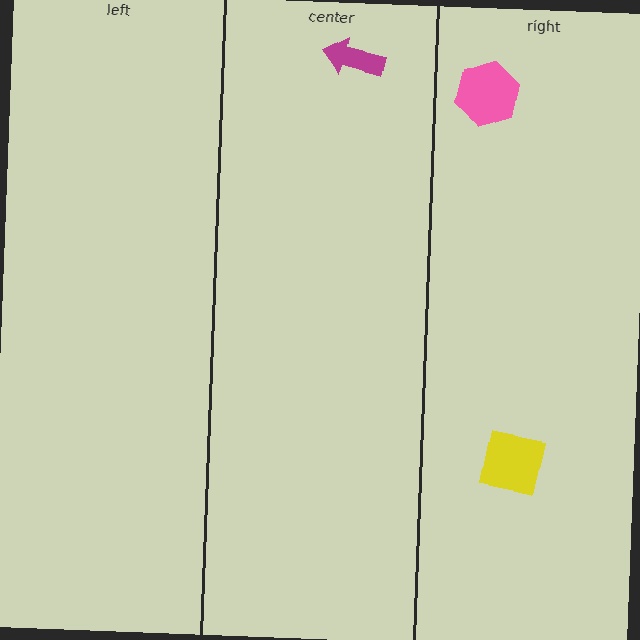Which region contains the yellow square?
The right region.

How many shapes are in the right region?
2.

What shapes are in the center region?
The magenta arrow.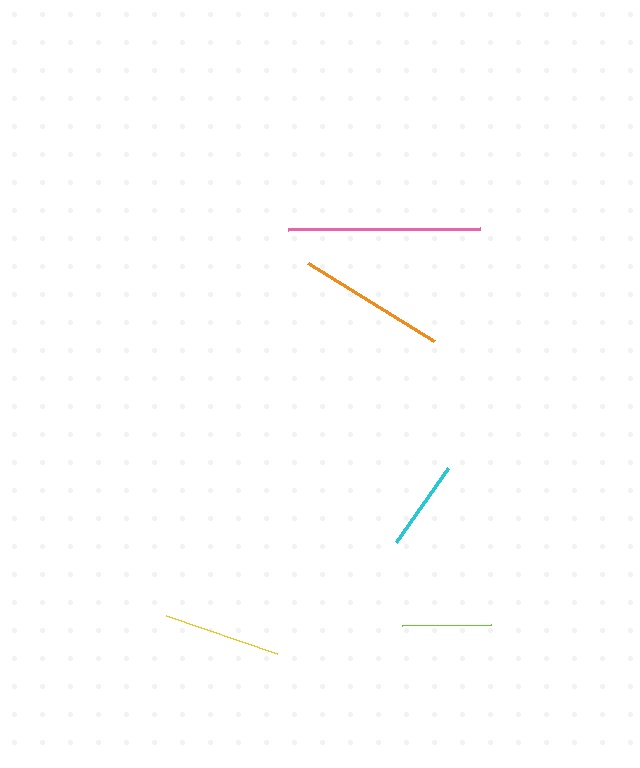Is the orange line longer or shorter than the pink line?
The pink line is longer than the orange line.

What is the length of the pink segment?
The pink segment is approximately 192 pixels long.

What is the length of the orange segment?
The orange segment is approximately 149 pixels long.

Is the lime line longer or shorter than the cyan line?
The cyan line is longer than the lime line.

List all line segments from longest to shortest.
From longest to shortest: pink, orange, yellow, cyan, lime.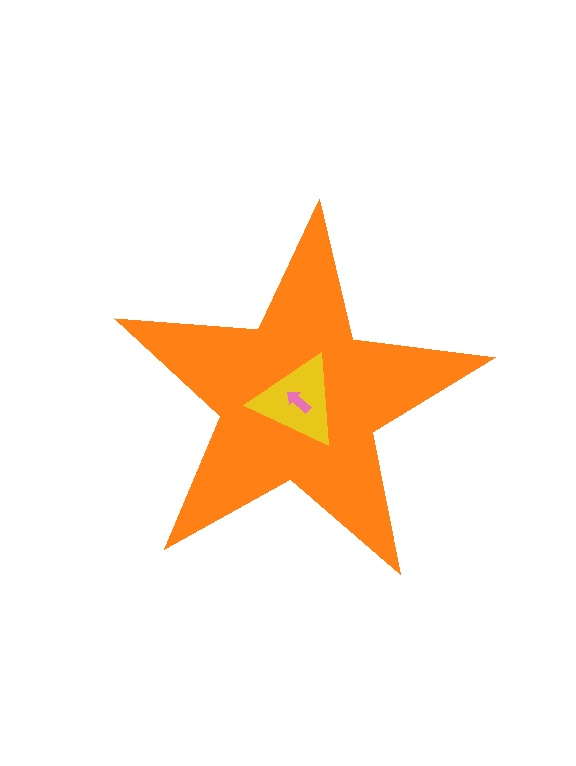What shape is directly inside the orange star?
The yellow triangle.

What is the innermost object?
The pink arrow.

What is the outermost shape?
The orange star.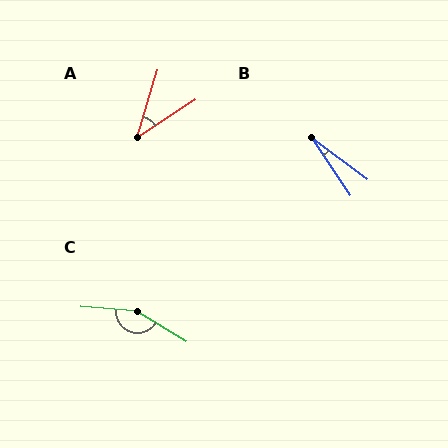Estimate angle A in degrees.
Approximately 39 degrees.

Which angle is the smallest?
B, at approximately 20 degrees.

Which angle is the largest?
C, at approximately 154 degrees.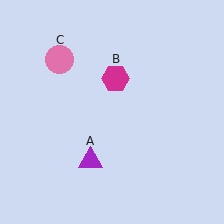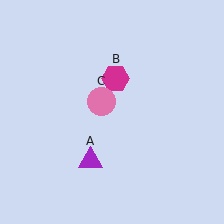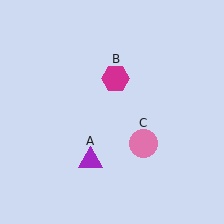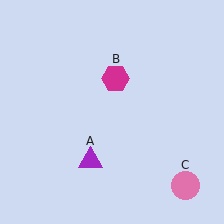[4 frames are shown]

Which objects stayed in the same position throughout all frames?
Purple triangle (object A) and magenta hexagon (object B) remained stationary.